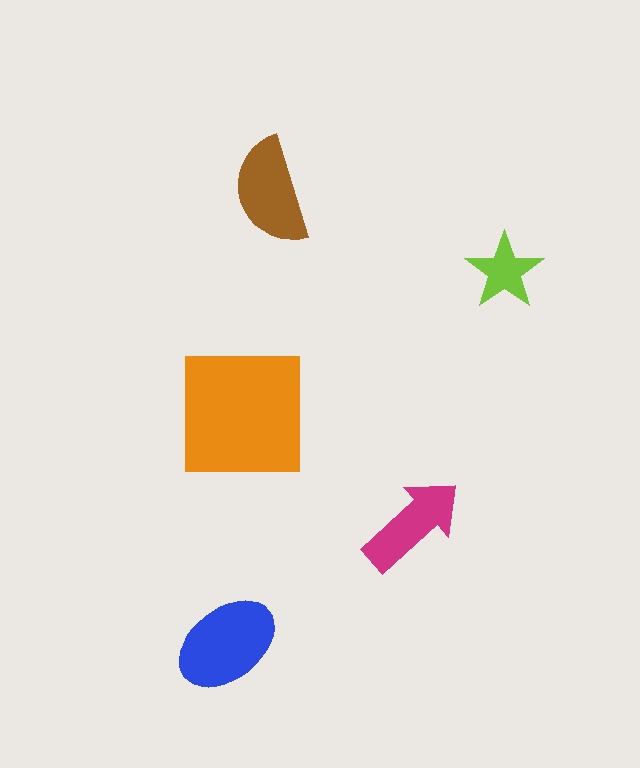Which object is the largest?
The orange square.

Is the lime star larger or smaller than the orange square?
Smaller.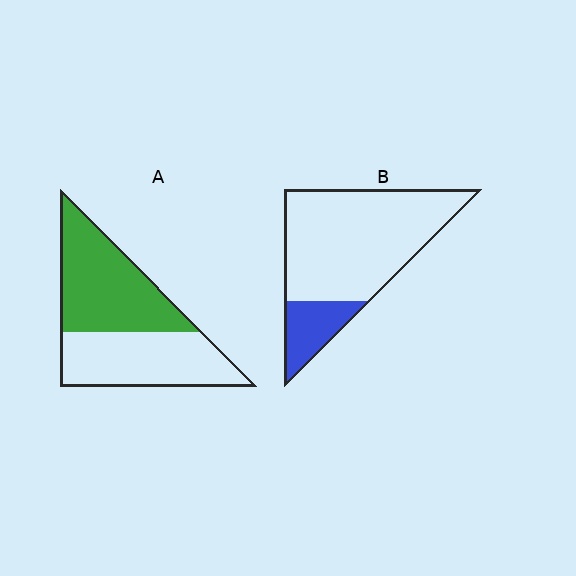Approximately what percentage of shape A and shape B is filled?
A is approximately 50% and B is approximately 20%.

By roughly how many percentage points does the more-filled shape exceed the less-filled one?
By roughly 35 percentage points (A over B).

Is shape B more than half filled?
No.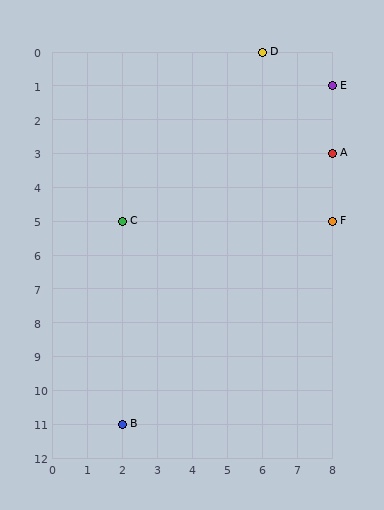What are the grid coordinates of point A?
Point A is at grid coordinates (8, 3).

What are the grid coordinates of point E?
Point E is at grid coordinates (8, 1).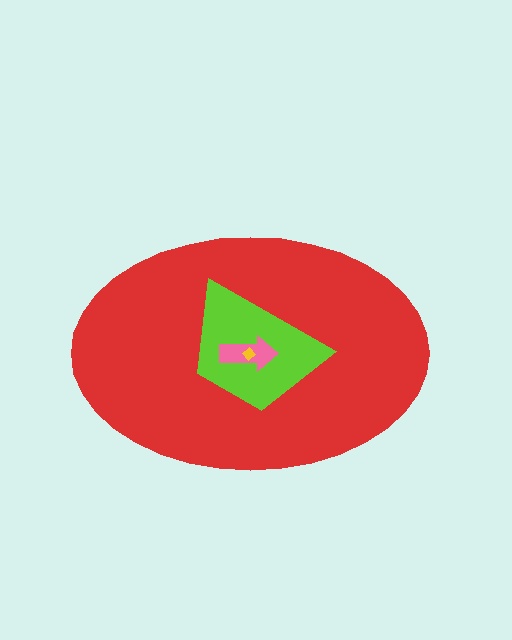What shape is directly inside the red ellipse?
The lime trapezoid.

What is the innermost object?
The yellow diamond.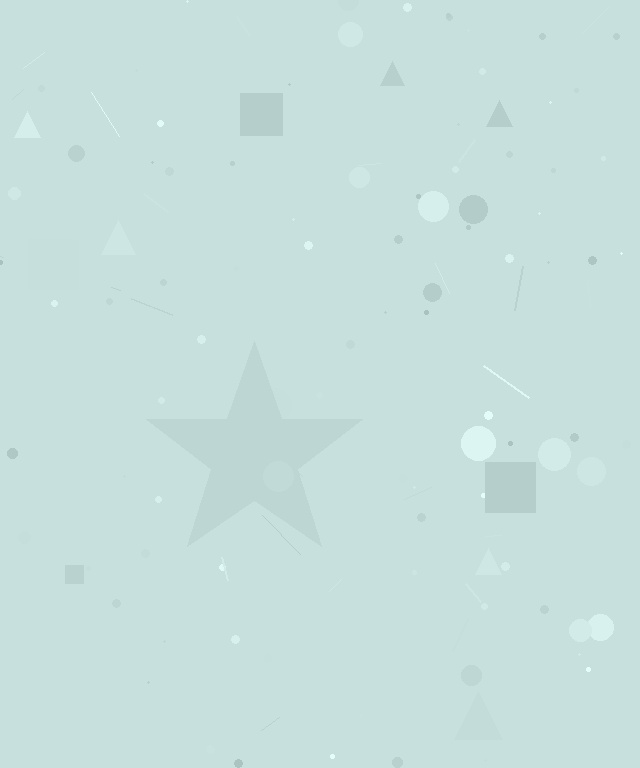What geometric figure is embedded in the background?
A star is embedded in the background.